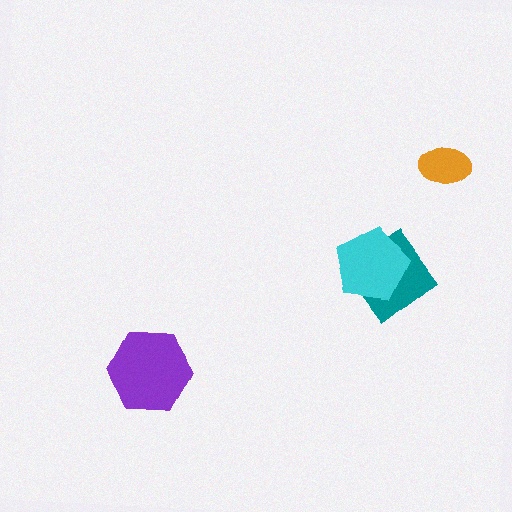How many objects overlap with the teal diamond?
1 object overlaps with the teal diamond.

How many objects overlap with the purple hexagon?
0 objects overlap with the purple hexagon.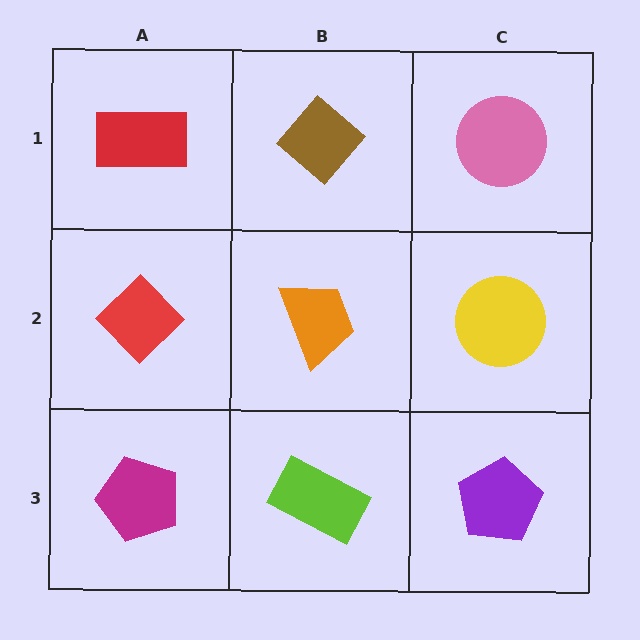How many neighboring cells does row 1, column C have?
2.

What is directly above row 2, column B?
A brown diamond.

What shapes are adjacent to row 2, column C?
A pink circle (row 1, column C), a purple pentagon (row 3, column C), an orange trapezoid (row 2, column B).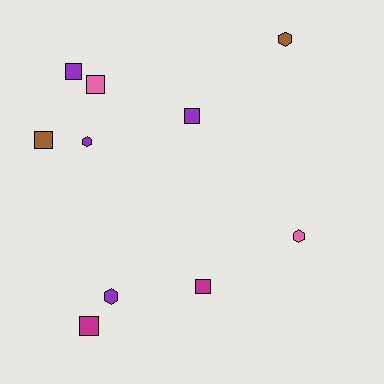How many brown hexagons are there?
There is 1 brown hexagon.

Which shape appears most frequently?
Square, with 6 objects.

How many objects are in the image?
There are 10 objects.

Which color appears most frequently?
Purple, with 4 objects.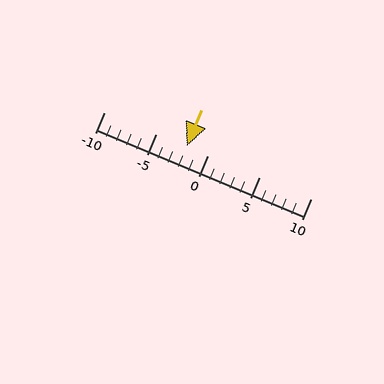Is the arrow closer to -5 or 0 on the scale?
The arrow is closer to 0.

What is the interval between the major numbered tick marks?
The major tick marks are spaced 5 units apart.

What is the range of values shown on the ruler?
The ruler shows values from -10 to 10.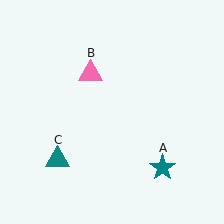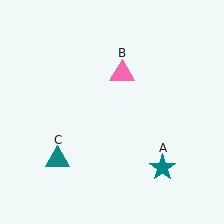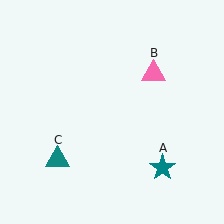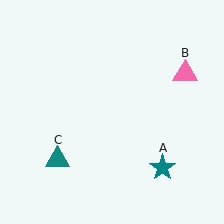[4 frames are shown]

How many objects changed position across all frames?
1 object changed position: pink triangle (object B).